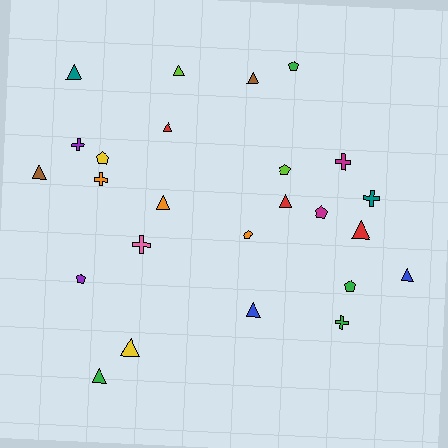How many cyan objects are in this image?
There are no cyan objects.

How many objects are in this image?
There are 25 objects.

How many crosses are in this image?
There are 6 crosses.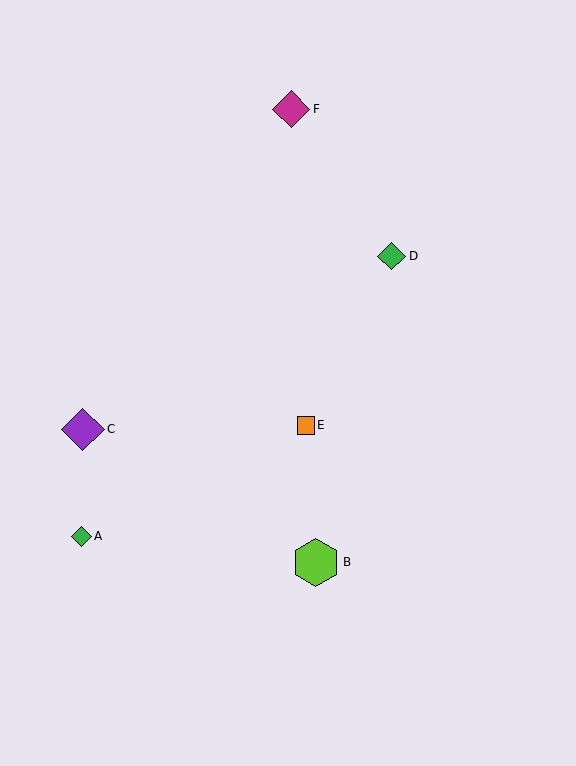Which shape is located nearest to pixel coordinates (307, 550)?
The lime hexagon (labeled B) at (316, 562) is nearest to that location.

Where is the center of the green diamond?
The center of the green diamond is at (392, 256).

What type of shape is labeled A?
Shape A is a green diamond.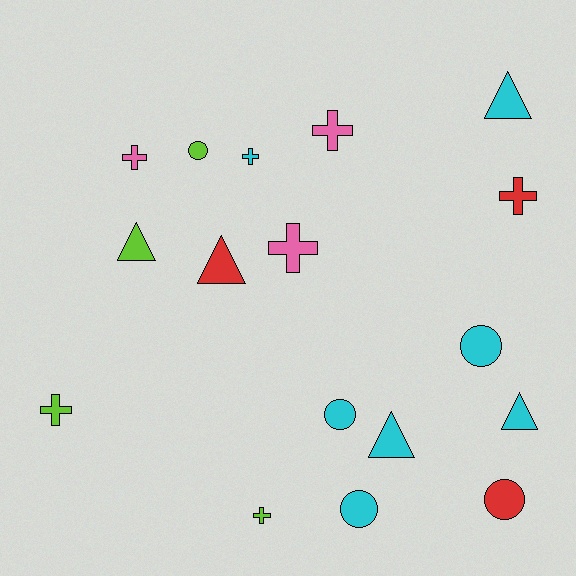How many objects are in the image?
There are 17 objects.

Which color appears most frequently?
Cyan, with 7 objects.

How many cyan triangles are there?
There are 3 cyan triangles.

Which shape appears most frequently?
Cross, with 7 objects.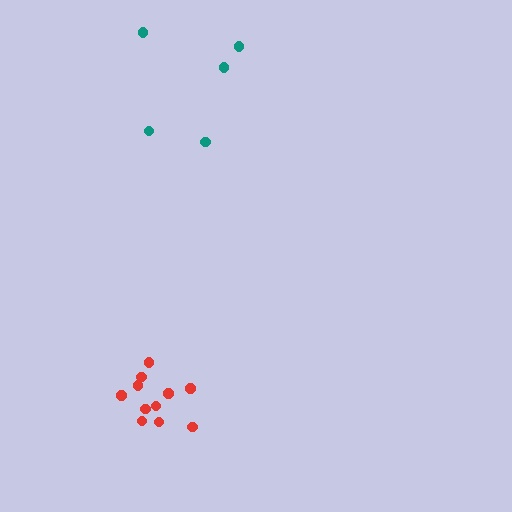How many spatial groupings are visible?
There are 2 spatial groupings.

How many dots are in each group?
Group 1: 11 dots, Group 2: 5 dots (16 total).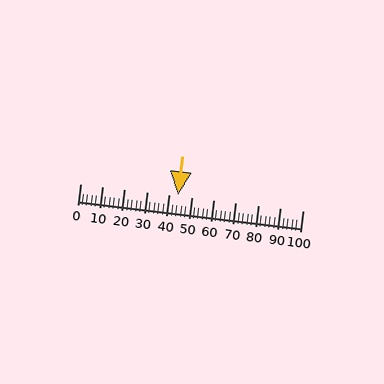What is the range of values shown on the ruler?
The ruler shows values from 0 to 100.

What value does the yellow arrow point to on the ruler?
The yellow arrow points to approximately 44.